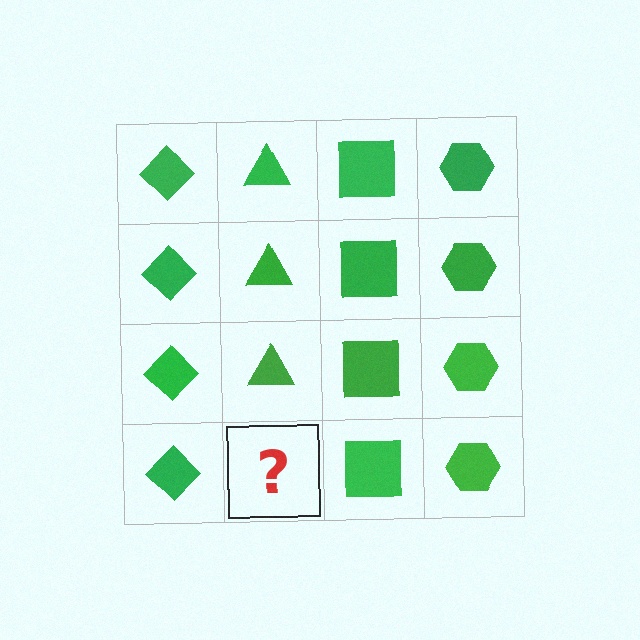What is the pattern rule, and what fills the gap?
The rule is that each column has a consistent shape. The gap should be filled with a green triangle.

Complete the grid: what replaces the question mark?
The question mark should be replaced with a green triangle.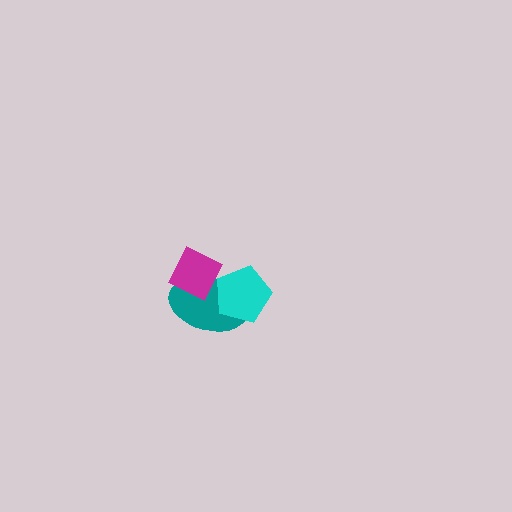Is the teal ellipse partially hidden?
Yes, it is partially covered by another shape.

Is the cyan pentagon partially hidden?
Yes, it is partially covered by another shape.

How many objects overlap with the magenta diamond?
2 objects overlap with the magenta diamond.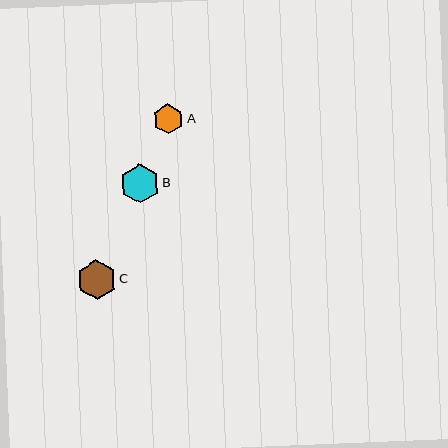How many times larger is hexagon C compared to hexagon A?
Hexagon C is approximately 1.3 times the size of hexagon A.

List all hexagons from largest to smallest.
From largest to smallest: C, B, A.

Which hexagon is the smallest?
Hexagon A is the smallest with a size of approximately 30 pixels.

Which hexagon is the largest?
Hexagon C is the largest with a size of approximately 40 pixels.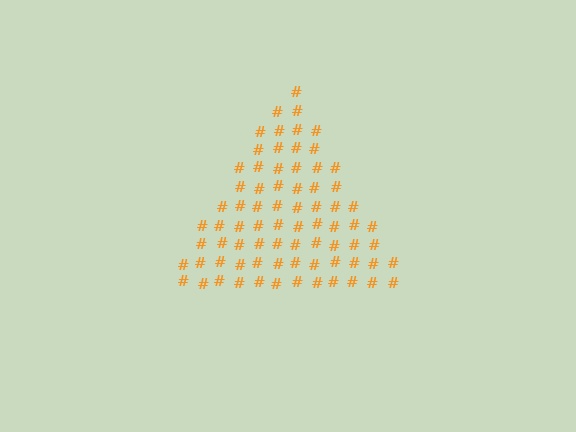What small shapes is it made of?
It is made of small hash symbols.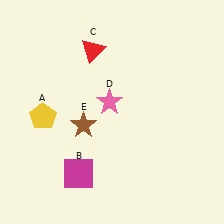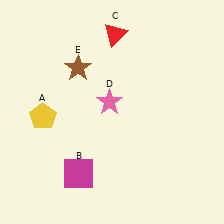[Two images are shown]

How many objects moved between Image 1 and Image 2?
2 objects moved between the two images.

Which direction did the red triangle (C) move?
The red triangle (C) moved right.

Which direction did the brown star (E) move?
The brown star (E) moved up.